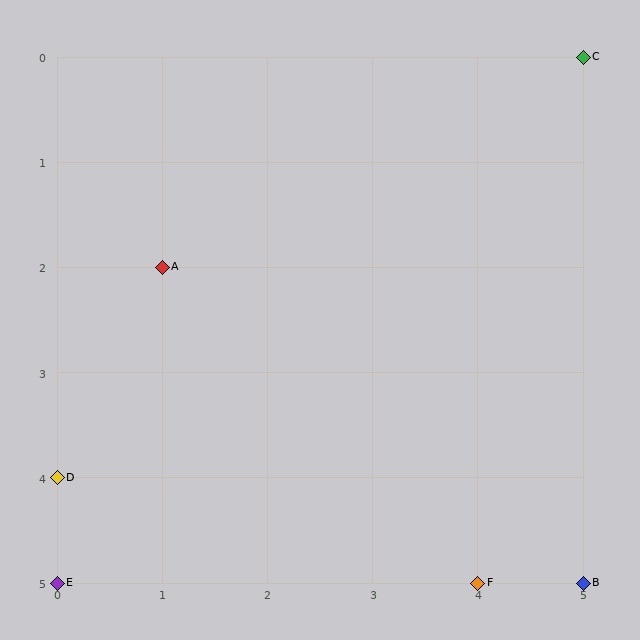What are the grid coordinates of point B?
Point B is at grid coordinates (5, 5).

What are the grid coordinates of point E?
Point E is at grid coordinates (0, 5).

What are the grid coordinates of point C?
Point C is at grid coordinates (5, 0).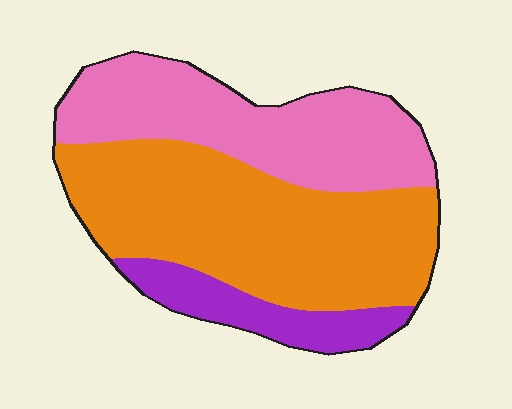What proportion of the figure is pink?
Pink covers 35% of the figure.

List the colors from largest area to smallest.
From largest to smallest: orange, pink, purple.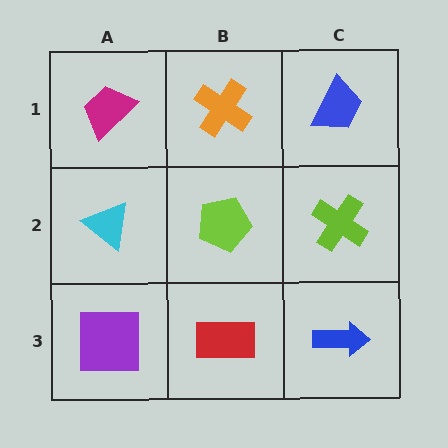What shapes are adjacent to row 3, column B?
A lime pentagon (row 2, column B), a purple square (row 3, column A), a blue arrow (row 3, column C).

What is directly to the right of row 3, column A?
A red rectangle.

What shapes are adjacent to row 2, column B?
An orange cross (row 1, column B), a red rectangle (row 3, column B), a cyan triangle (row 2, column A), a lime cross (row 2, column C).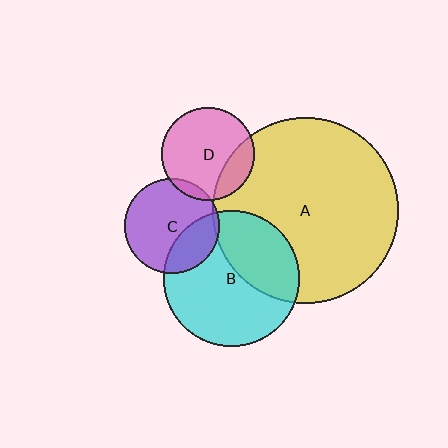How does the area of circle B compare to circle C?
Approximately 2.1 times.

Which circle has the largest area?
Circle A (yellow).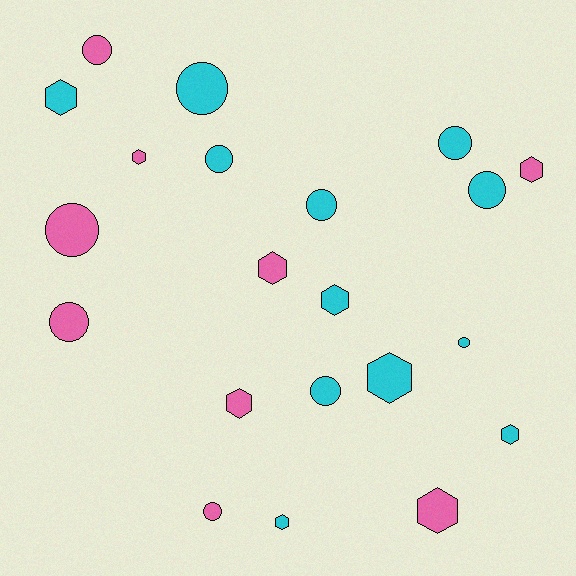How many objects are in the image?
There are 21 objects.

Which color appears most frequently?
Cyan, with 12 objects.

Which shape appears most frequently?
Circle, with 11 objects.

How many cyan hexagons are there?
There are 5 cyan hexagons.